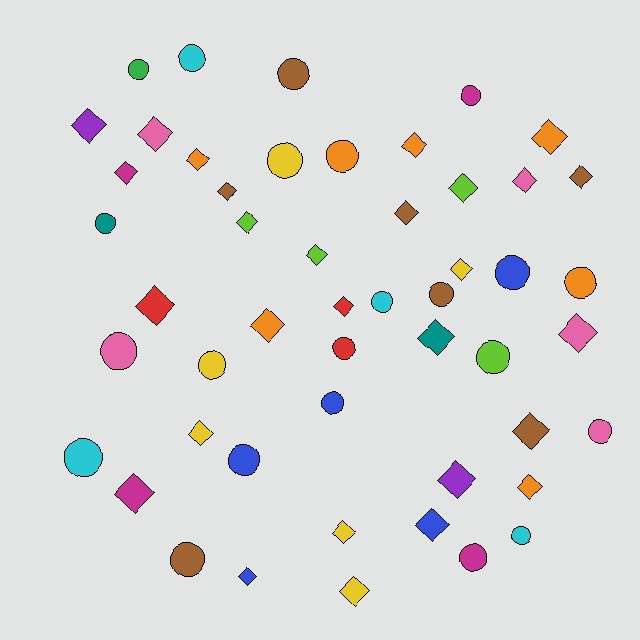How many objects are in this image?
There are 50 objects.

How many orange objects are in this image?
There are 7 orange objects.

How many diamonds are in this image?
There are 28 diamonds.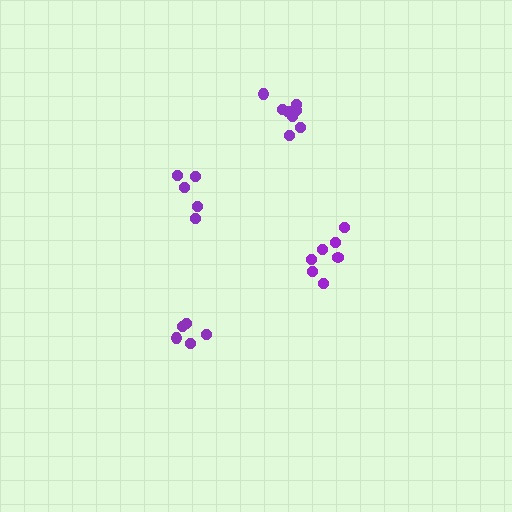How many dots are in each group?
Group 1: 7 dots, Group 2: 5 dots, Group 3: 9 dots, Group 4: 5 dots (26 total).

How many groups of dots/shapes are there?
There are 4 groups.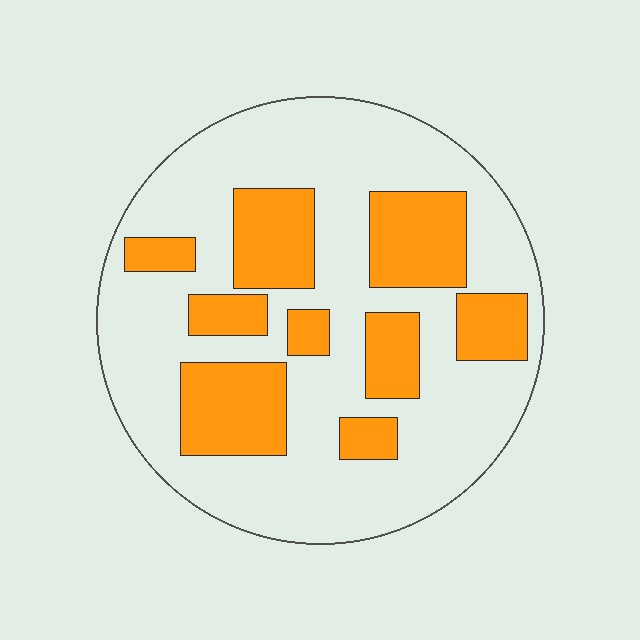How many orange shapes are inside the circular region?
9.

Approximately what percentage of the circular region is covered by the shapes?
Approximately 30%.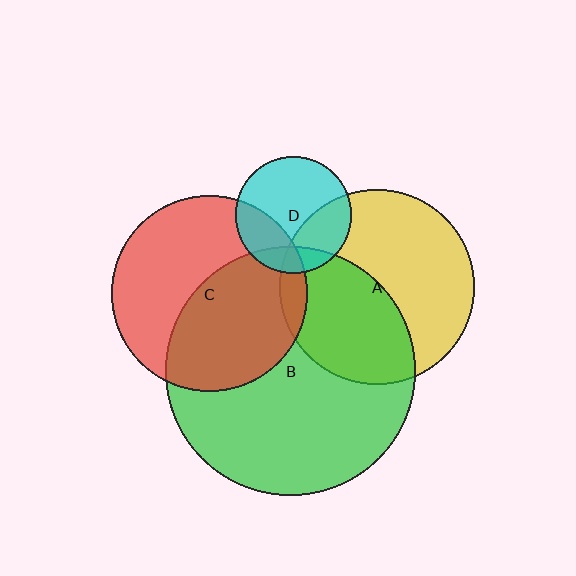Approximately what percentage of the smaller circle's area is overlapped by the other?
Approximately 30%.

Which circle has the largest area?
Circle B (green).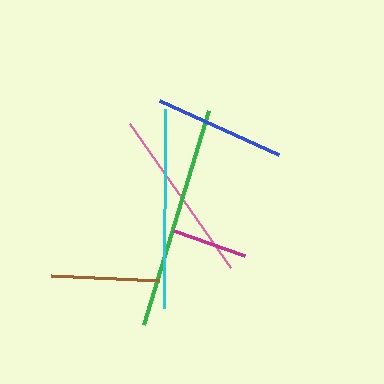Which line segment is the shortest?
The magenta line is the shortest at approximately 75 pixels.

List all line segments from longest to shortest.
From longest to shortest: green, cyan, pink, blue, brown, magenta.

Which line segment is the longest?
The green line is the longest at approximately 224 pixels.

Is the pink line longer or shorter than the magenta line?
The pink line is longer than the magenta line.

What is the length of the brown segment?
The brown segment is approximately 108 pixels long.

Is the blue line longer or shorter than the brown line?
The blue line is longer than the brown line.